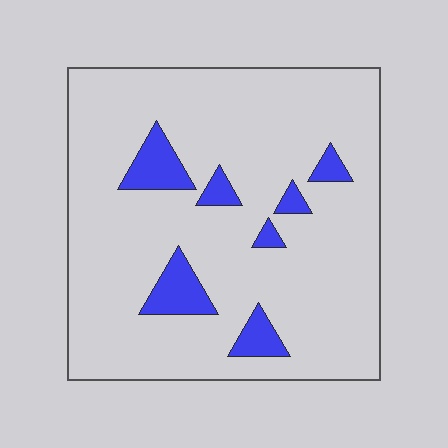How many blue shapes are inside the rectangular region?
7.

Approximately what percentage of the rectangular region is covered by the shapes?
Approximately 10%.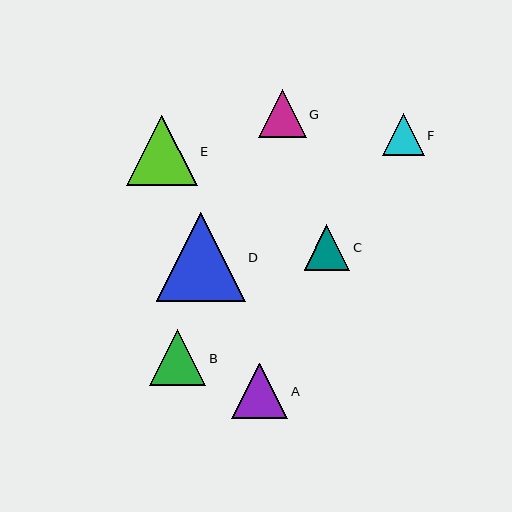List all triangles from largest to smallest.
From largest to smallest: D, E, B, A, G, C, F.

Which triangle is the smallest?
Triangle F is the smallest with a size of approximately 42 pixels.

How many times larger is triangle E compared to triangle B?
Triangle E is approximately 1.3 times the size of triangle B.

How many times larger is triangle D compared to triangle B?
Triangle D is approximately 1.6 times the size of triangle B.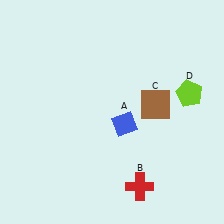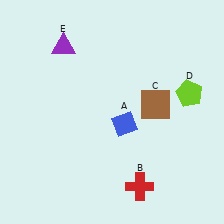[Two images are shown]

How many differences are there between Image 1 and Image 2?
There is 1 difference between the two images.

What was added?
A purple triangle (E) was added in Image 2.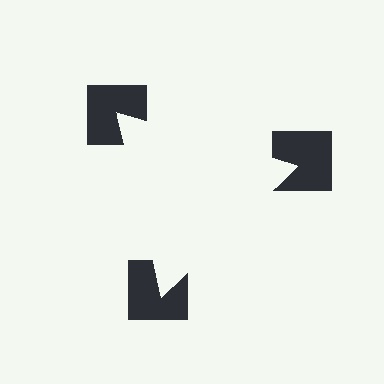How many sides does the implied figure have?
3 sides.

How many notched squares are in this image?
There are 3 — one at each vertex of the illusory triangle.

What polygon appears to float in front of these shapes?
An illusory triangle — its edges are inferred from the aligned wedge cuts in the notched squares, not physically drawn.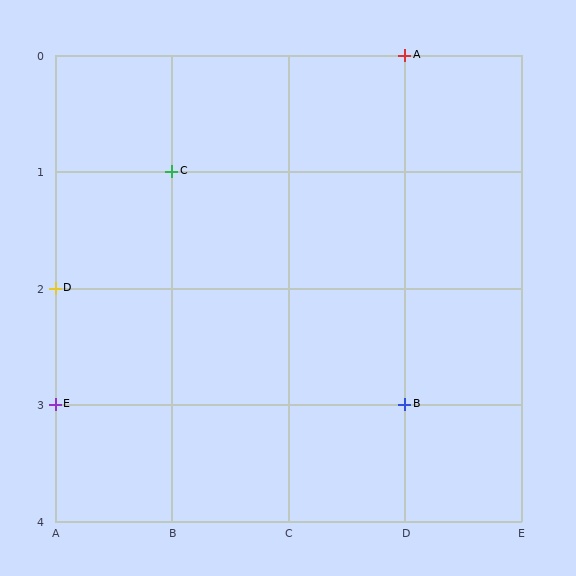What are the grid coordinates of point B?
Point B is at grid coordinates (D, 3).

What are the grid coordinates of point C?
Point C is at grid coordinates (B, 1).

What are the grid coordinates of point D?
Point D is at grid coordinates (A, 2).